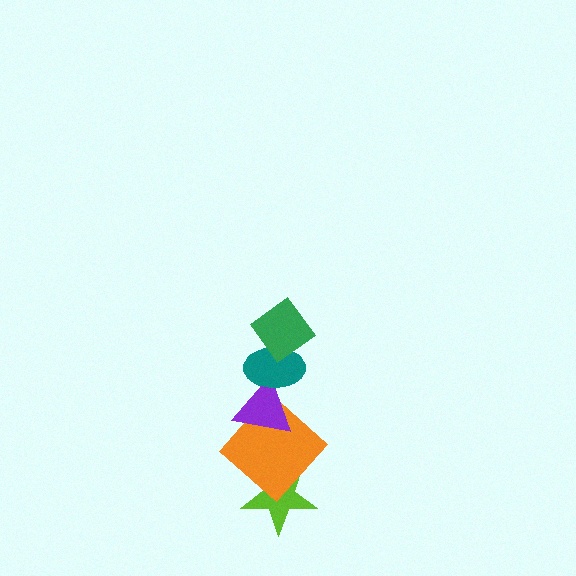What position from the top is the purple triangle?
The purple triangle is 3rd from the top.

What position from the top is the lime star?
The lime star is 5th from the top.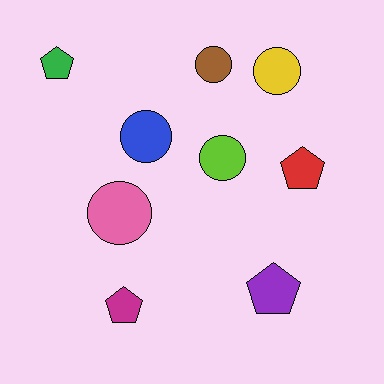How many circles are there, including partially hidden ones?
There are 5 circles.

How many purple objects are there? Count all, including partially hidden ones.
There is 1 purple object.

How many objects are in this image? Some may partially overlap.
There are 9 objects.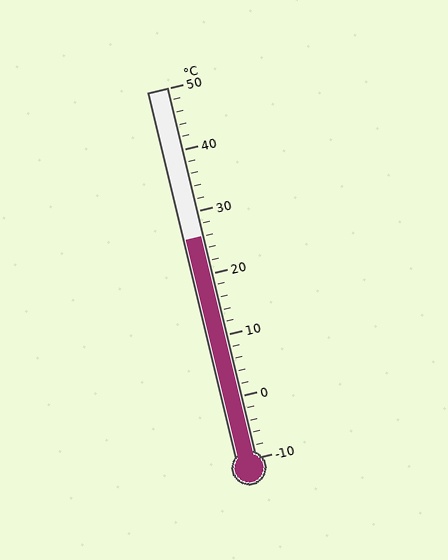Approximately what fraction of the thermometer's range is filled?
The thermometer is filled to approximately 60% of its range.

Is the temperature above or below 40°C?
The temperature is below 40°C.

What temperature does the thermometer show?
The thermometer shows approximately 26°C.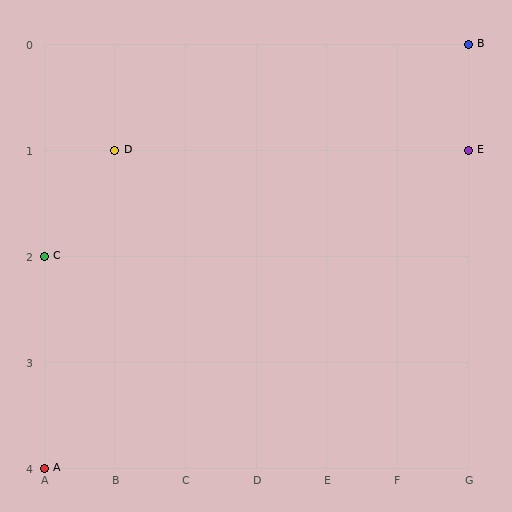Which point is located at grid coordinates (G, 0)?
Point B is at (G, 0).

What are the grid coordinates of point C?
Point C is at grid coordinates (A, 2).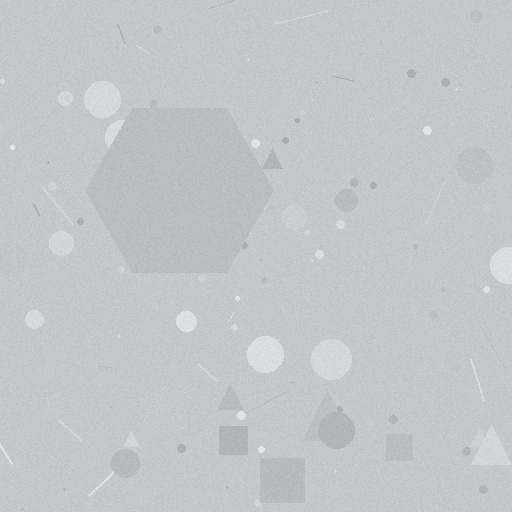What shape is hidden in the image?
A hexagon is hidden in the image.